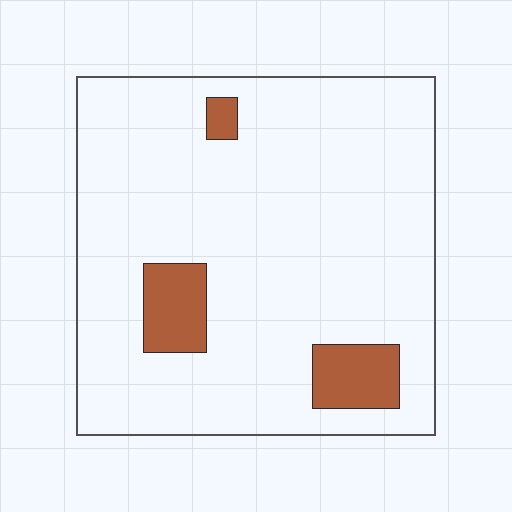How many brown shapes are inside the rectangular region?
3.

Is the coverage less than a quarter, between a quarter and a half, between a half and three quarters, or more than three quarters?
Less than a quarter.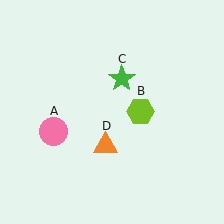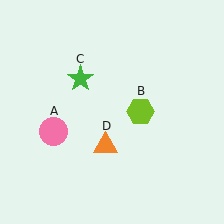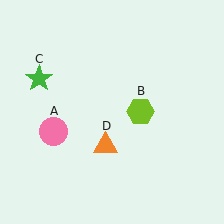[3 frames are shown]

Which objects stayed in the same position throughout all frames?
Pink circle (object A) and lime hexagon (object B) and orange triangle (object D) remained stationary.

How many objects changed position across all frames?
1 object changed position: green star (object C).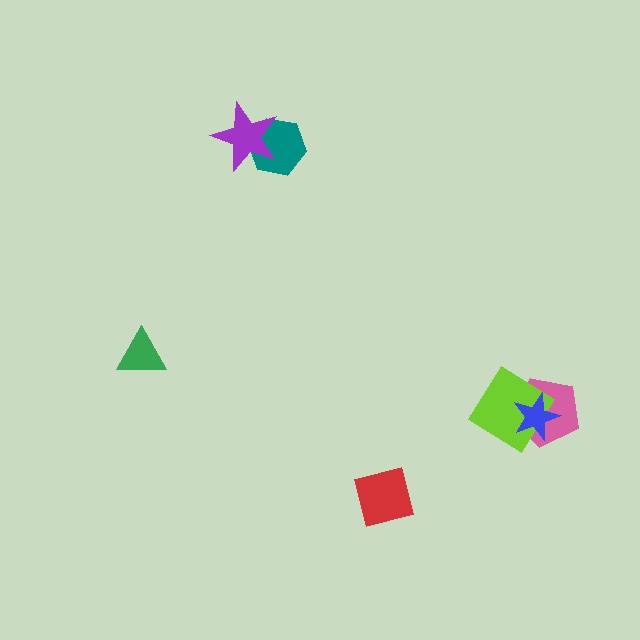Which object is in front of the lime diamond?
The blue star is in front of the lime diamond.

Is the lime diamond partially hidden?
Yes, it is partially covered by another shape.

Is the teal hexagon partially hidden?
Yes, it is partially covered by another shape.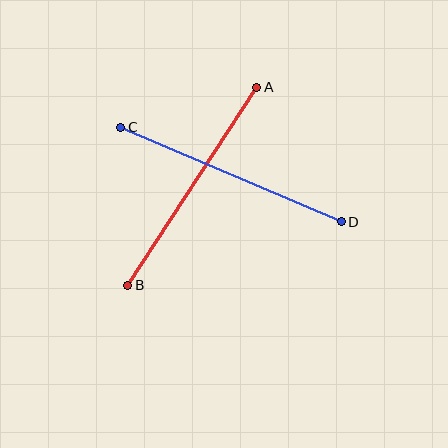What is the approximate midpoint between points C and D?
The midpoint is at approximately (231, 175) pixels.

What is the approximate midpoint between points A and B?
The midpoint is at approximately (192, 186) pixels.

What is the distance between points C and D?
The distance is approximately 240 pixels.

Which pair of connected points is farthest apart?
Points C and D are farthest apart.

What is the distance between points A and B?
The distance is approximately 237 pixels.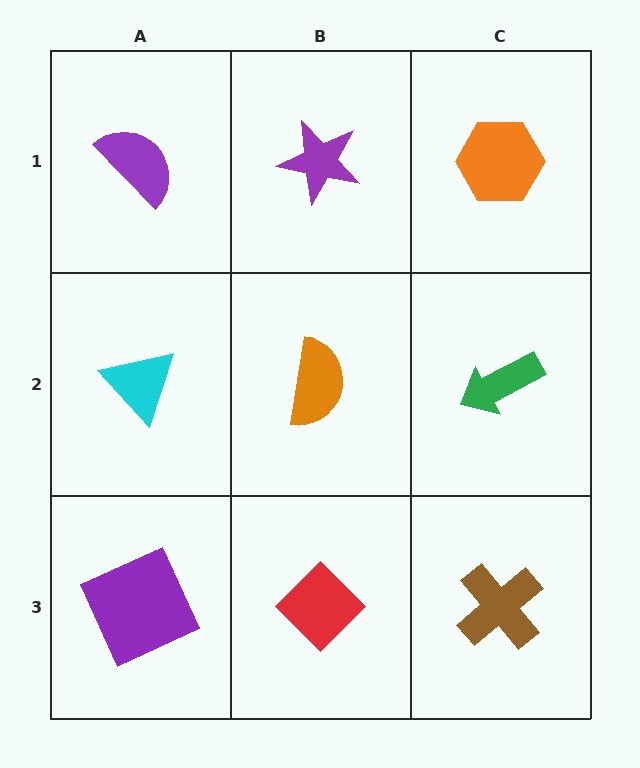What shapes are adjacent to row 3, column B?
An orange semicircle (row 2, column B), a purple square (row 3, column A), a brown cross (row 3, column C).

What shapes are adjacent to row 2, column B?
A purple star (row 1, column B), a red diamond (row 3, column B), a cyan triangle (row 2, column A), a green arrow (row 2, column C).